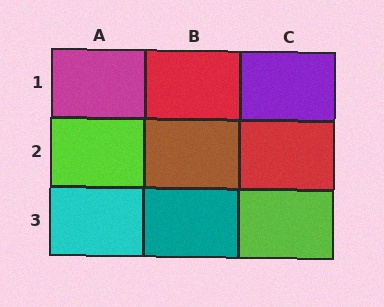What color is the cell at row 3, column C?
Lime.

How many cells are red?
2 cells are red.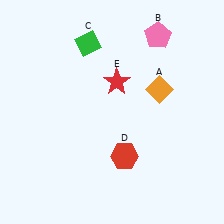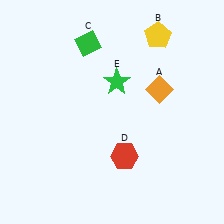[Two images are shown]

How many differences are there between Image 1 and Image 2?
There are 2 differences between the two images.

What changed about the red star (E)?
In Image 1, E is red. In Image 2, it changed to green.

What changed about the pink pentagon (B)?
In Image 1, B is pink. In Image 2, it changed to yellow.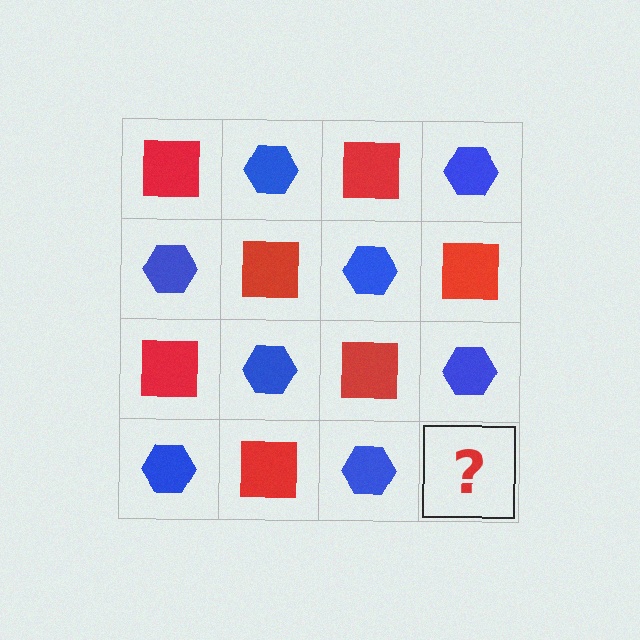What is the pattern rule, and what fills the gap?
The rule is that it alternates red square and blue hexagon in a checkerboard pattern. The gap should be filled with a red square.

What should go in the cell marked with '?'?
The missing cell should contain a red square.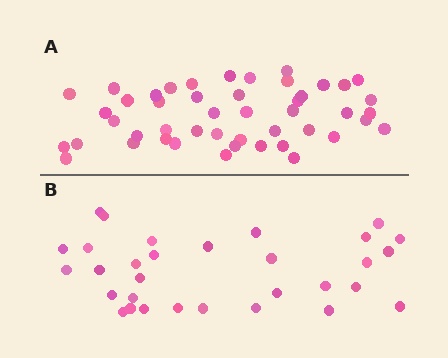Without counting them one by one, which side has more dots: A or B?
Region A (the top region) has more dots.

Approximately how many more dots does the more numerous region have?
Region A has approximately 15 more dots than region B.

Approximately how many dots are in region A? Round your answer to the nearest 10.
About 50 dots. (The exact count is 47, which rounds to 50.)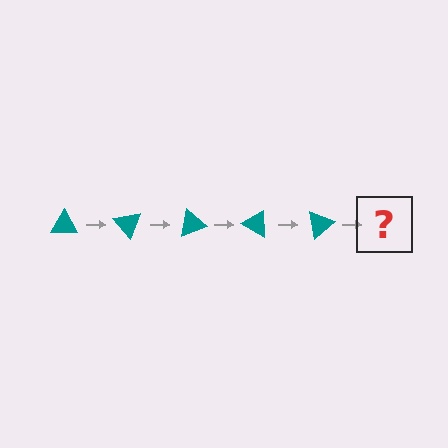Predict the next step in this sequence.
The next step is a teal triangle rotated 250 degrees.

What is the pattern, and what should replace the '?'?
The pattern is that the triangle rotates 50 degrees each step. The '?' should be a teal triangle rotated 250 degrees.